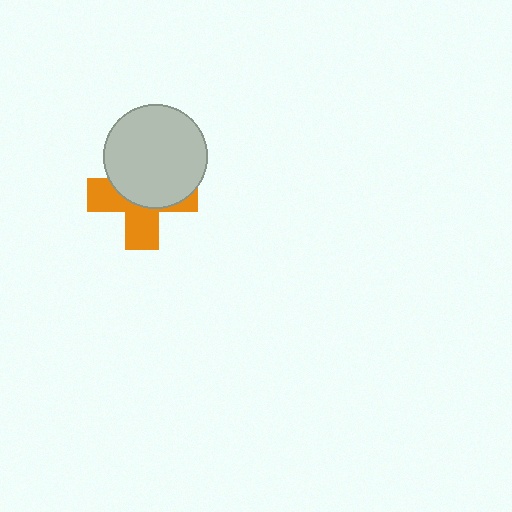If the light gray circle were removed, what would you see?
You would see the complete orange cross.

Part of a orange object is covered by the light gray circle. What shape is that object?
It is a cross.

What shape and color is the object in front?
The object in front is a light gray circle.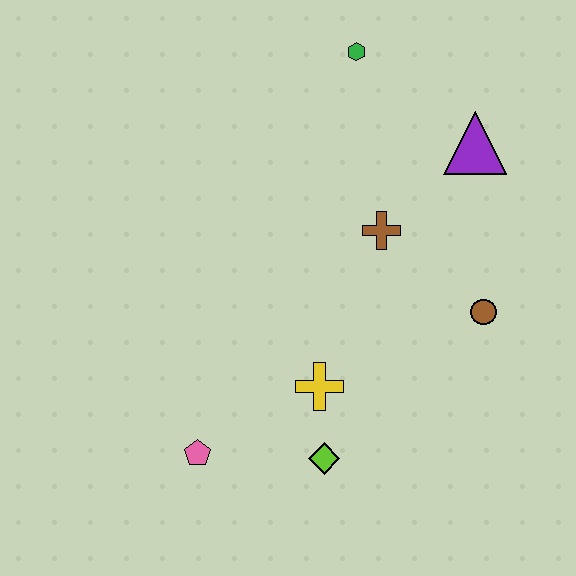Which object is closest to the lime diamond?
The yellow cross is closest to the lime diamond.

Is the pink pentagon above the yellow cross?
No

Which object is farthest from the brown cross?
The pink pentagon is farthest from the brown cross.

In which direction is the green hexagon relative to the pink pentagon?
The green hexagon is above the pink pentagon.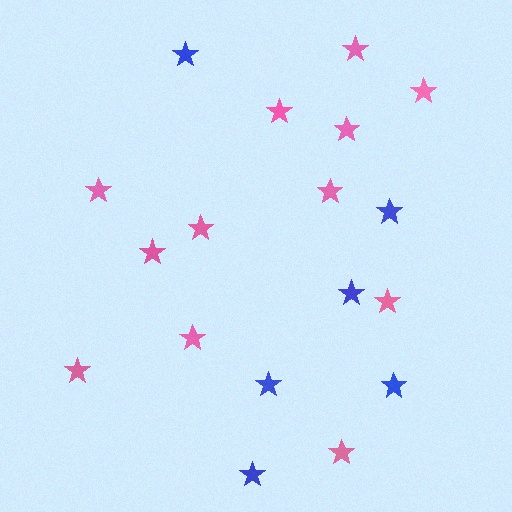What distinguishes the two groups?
There are 2 groups: one group of pink stars (12) and one group of blue stars (6).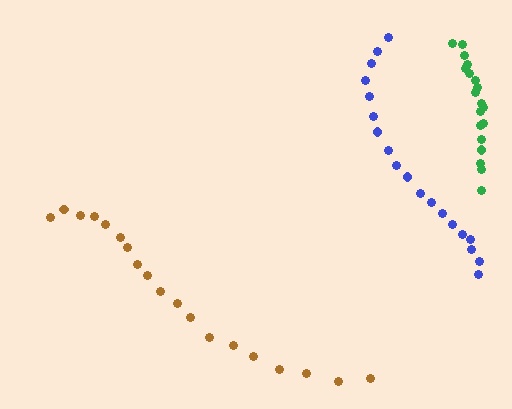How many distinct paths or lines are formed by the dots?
There are 3 distinct paths.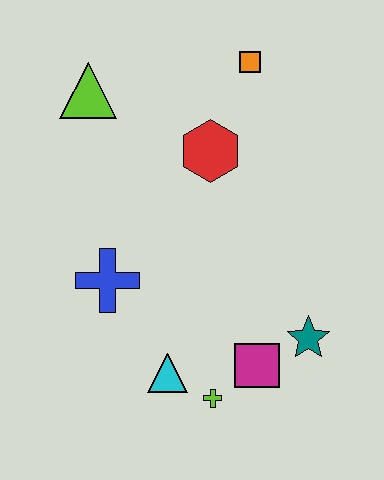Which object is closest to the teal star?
The magenta square is closest to the teal star.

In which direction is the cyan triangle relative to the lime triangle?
The cyan triangle is below the lime triangle.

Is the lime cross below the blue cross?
Yes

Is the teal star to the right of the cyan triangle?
Yes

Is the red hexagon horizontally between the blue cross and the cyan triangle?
No